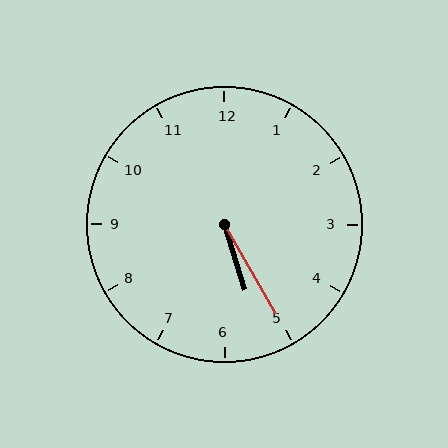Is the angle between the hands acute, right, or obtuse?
It is acute.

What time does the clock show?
5:25.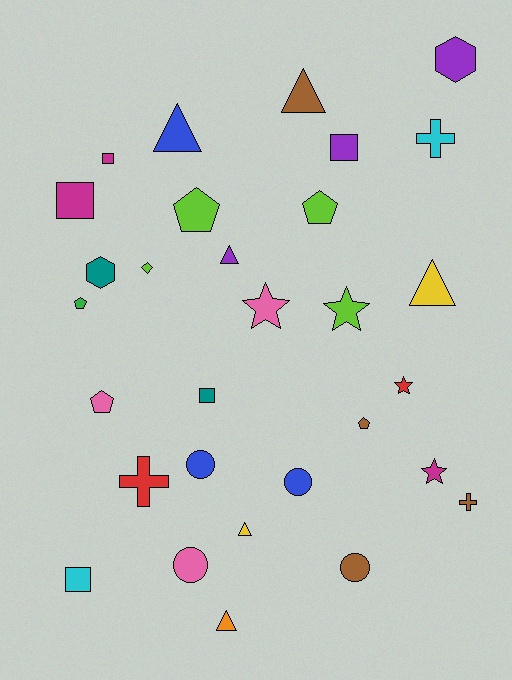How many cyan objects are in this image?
There are 2 cyan objects.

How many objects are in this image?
There are 30 objects.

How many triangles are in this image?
There are 6 triangles.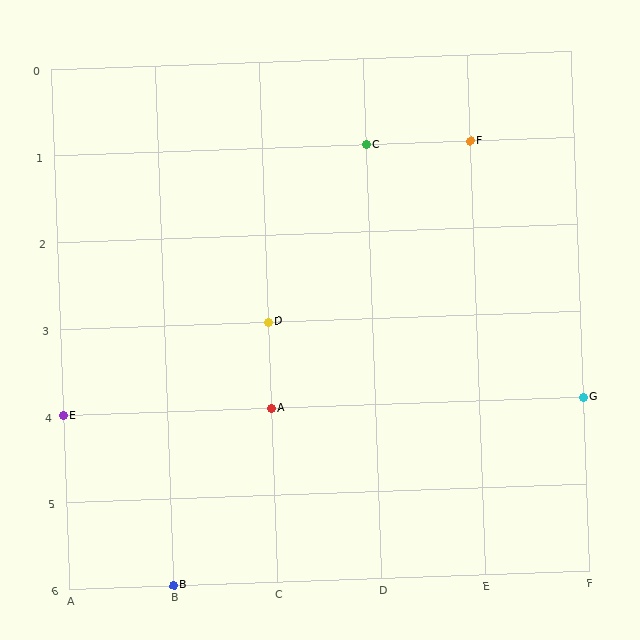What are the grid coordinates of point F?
Point F is at grid coordinates (E, 1).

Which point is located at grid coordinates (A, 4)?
Point E is at (A, 4).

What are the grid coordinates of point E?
Point E is at grid coordinates (A, 4).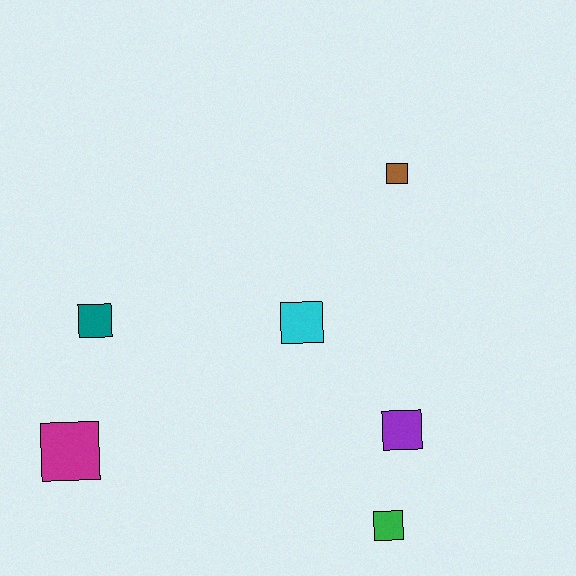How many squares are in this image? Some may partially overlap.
There are 6 squares.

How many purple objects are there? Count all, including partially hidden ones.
There is 1 purple object.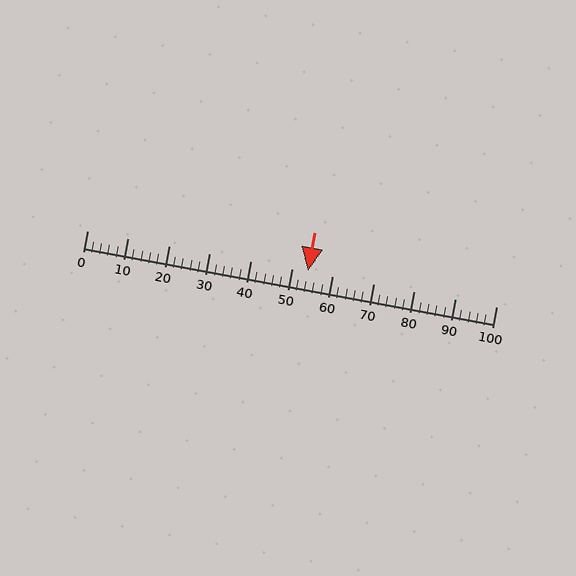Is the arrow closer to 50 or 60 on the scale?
The arrow is closer to 50.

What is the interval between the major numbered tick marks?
The major tick marks are spaced 10 units apart.